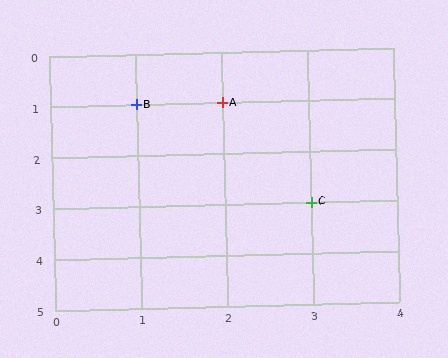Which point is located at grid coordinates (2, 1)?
Point A is at (2, 1).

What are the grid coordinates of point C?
Point C is at grid coordinates (3, 3).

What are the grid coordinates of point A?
Point A is at grid coordinates (2, 1).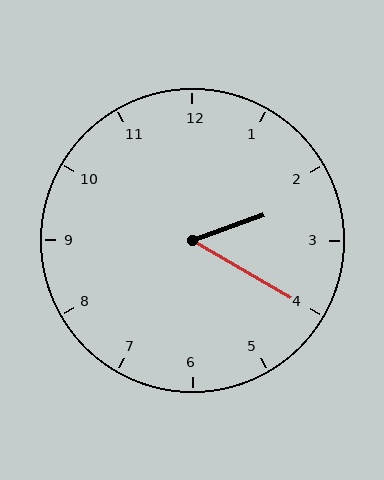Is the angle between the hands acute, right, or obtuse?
It is acute.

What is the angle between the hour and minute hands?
Approximately 50 degrees.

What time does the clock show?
2:20.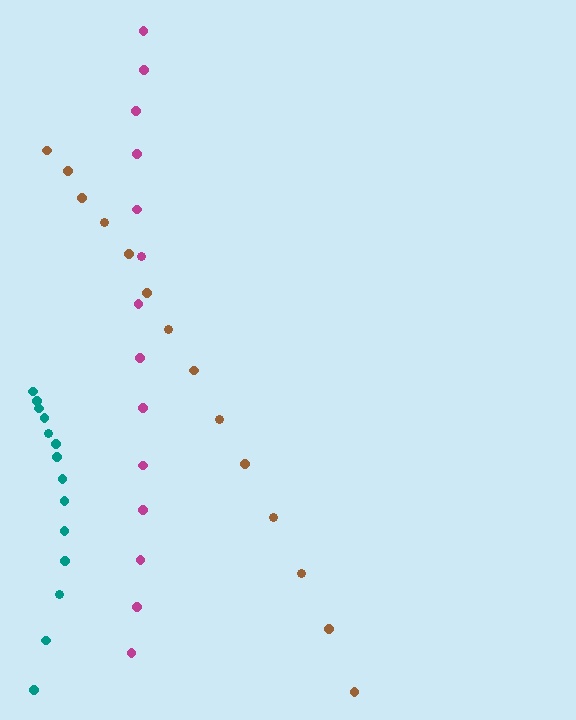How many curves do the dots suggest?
There are 3 distinct paths.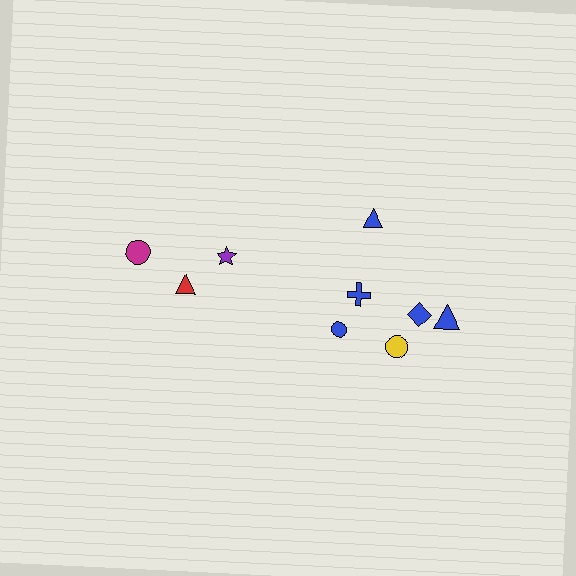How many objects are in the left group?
There are 3 objects.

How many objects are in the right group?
There are 6 objects.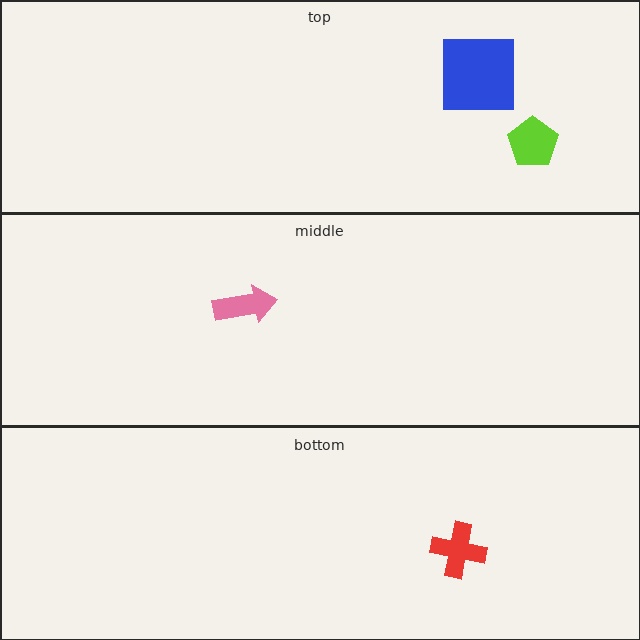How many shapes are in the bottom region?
1.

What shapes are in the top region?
The lime pentagon, the blue square.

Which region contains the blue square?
The top region.